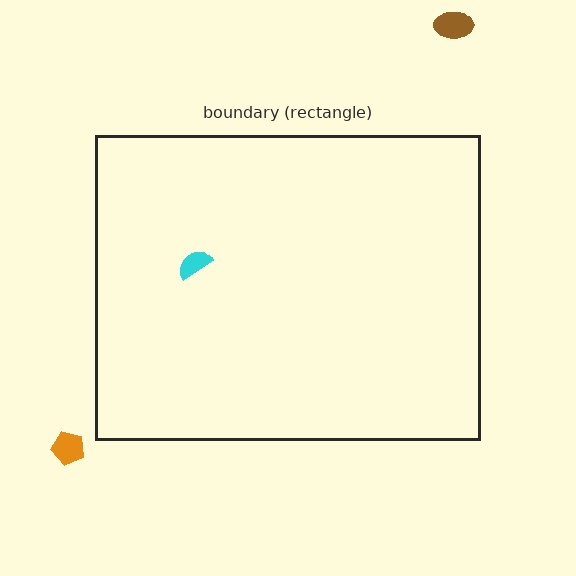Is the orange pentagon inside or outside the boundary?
Outside.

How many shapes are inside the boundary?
1 inside, 2 outside.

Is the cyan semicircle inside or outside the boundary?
Inside.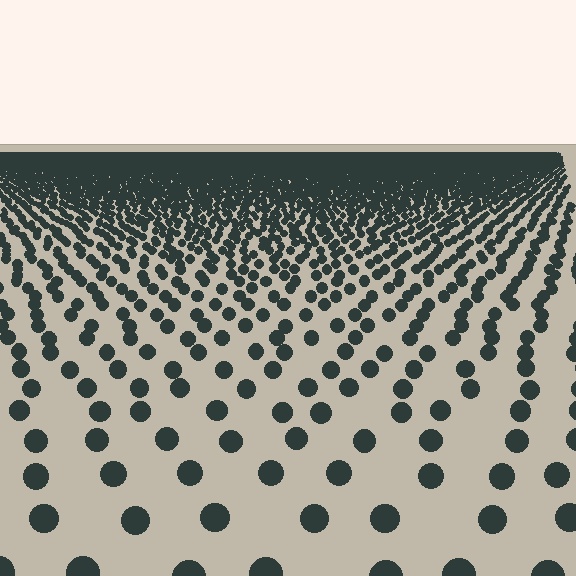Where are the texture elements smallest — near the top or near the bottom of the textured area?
Near the top.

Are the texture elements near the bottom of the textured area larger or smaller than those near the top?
Larger. Near the bottom, elements are closer to the viewer and appear at a bigger on-screen size.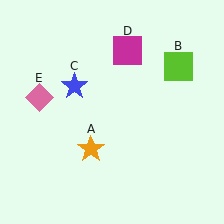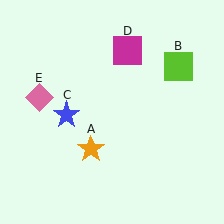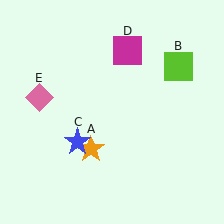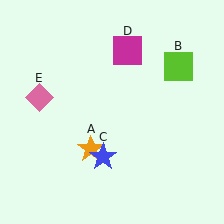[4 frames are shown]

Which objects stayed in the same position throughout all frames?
Orange star (object A) and lime square (object B) and magenta square (object D) and pink diamond (object E) remained stationary.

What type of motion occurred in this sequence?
The blue star (object C) rotated counterclockwise around the center of the scene.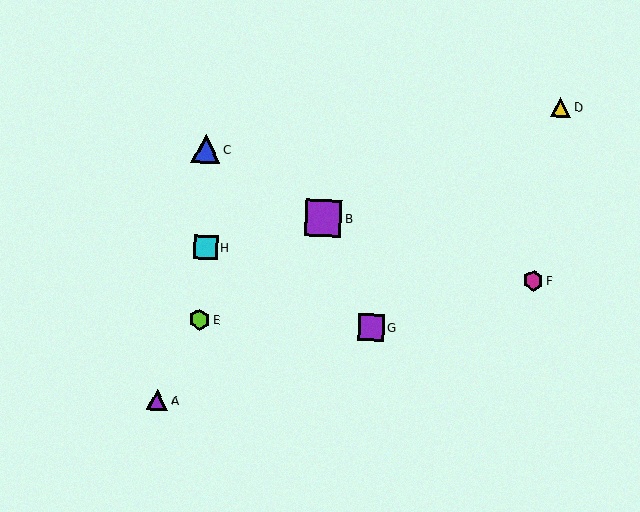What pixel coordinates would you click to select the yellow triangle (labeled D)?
Click at (560, 107) to select the yellow triangle D.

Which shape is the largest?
The purple square (labeled B) is the largest.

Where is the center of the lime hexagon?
The center of the lime hexagon is at (199, 320).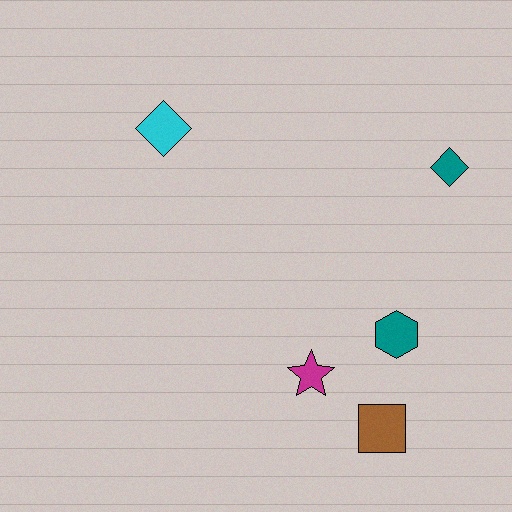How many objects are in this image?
There are 5 objects.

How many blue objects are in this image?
There are no blue objects.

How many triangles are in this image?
There are no triangles.